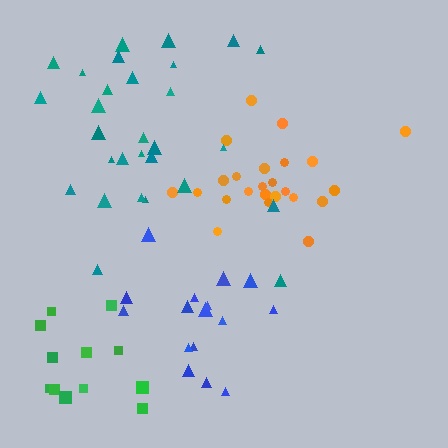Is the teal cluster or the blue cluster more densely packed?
Blue.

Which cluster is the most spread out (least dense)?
Green.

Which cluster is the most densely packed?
Orange.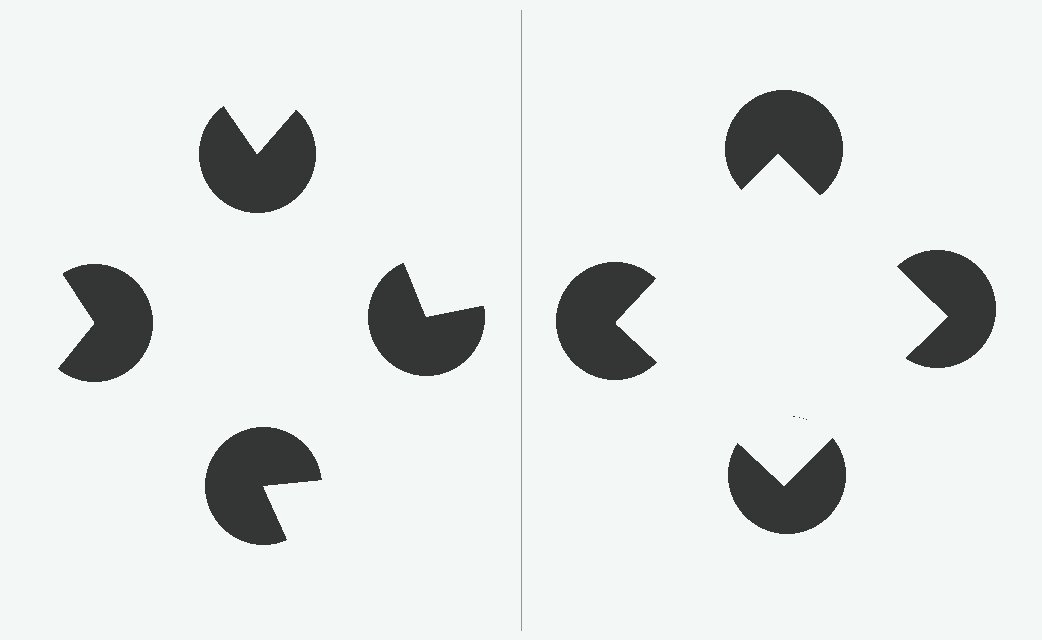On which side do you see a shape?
An illusory square appears on the right side. On the left side the wedge cuts are rotated, so no coherent shape forms.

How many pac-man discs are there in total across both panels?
8 — 4 on each side.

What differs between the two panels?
The pac-man discs are positioned identically on both sides; only the wedge orientations differ. On the right they align to a square; on the left they are misaligned.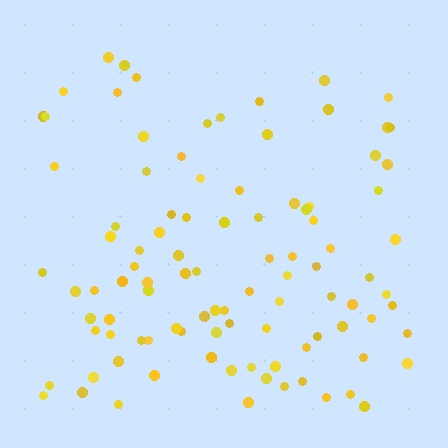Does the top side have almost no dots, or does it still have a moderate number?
Still a moderate number, just noticeably fewer than the bottom.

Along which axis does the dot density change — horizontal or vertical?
Vertical.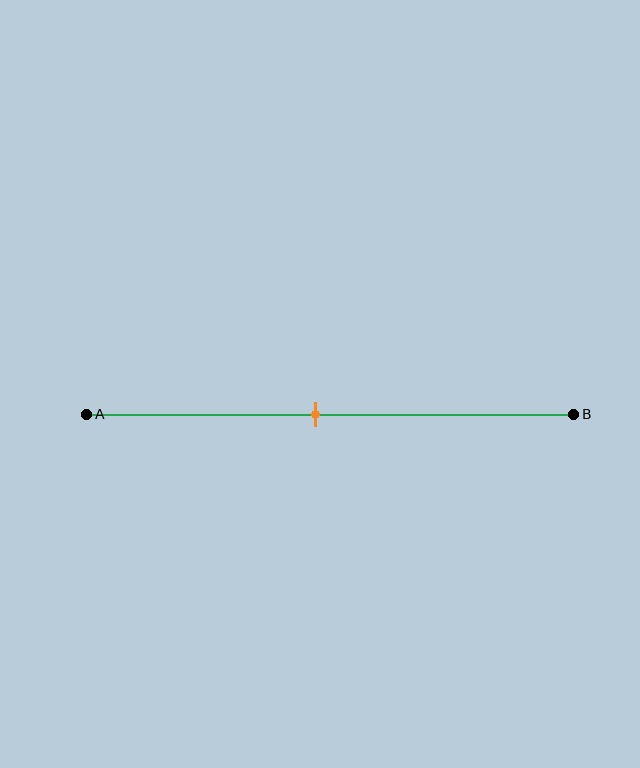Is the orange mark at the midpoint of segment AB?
Yes, the mark is approximately at the midpoint.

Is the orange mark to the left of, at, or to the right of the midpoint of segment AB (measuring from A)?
The orange mark is approximately at the midpoint of segment AB.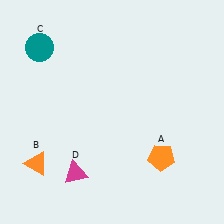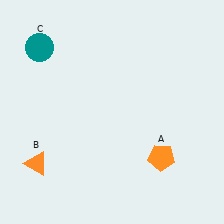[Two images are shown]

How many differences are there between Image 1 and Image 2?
There is 1 difference between the two images.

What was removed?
The magenta triangle (D) was removed in Image 2.